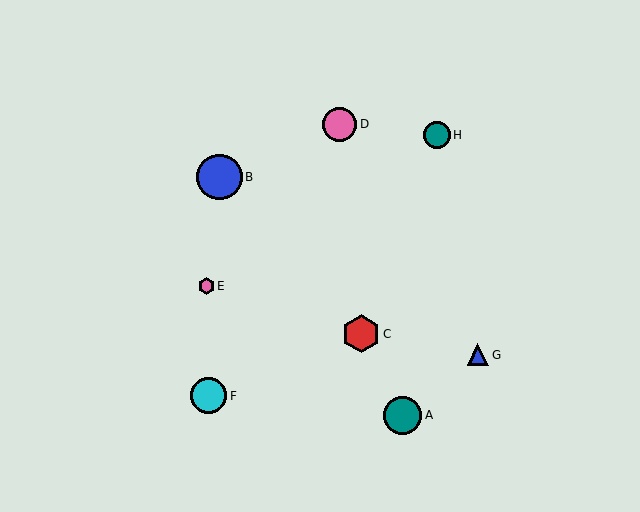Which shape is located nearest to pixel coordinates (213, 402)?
The cyan circle (labeled F) at (209, 396) is nearest to that location.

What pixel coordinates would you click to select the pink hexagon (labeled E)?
Click at (206, 286) to select the pink hexagon E.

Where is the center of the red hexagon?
The center of the red hexagon is at (361, 334).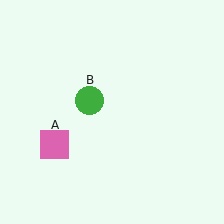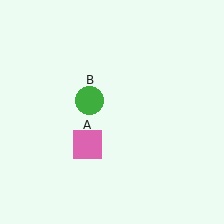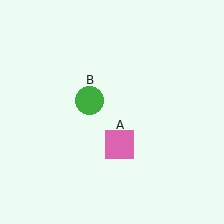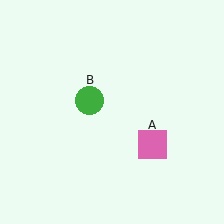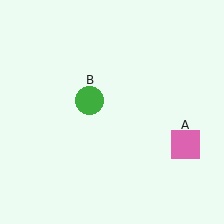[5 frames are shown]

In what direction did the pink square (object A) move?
The pink square (object A) moved right.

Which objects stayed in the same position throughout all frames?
Green circle (object B) remained stationary.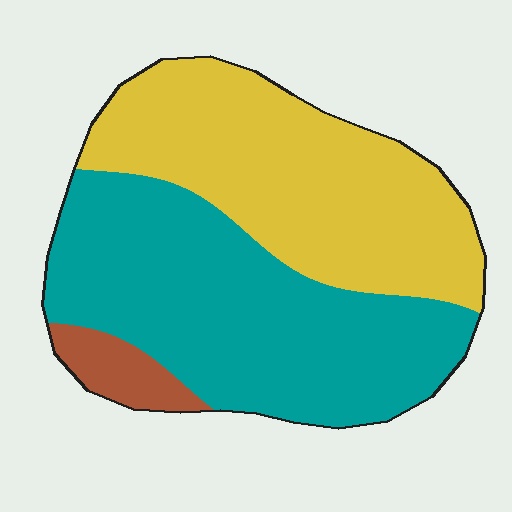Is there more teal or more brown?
Teal.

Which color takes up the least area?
Brown, at roughly 5%.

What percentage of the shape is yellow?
Yellow takes up about two fifths (2/5) of the shape.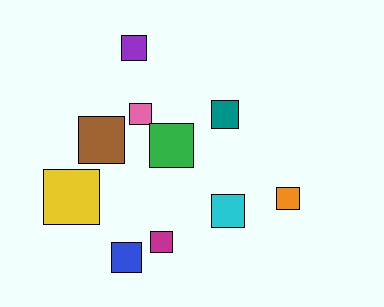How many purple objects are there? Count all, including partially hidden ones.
There is 1 purple object.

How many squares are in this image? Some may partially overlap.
There are 10 squares.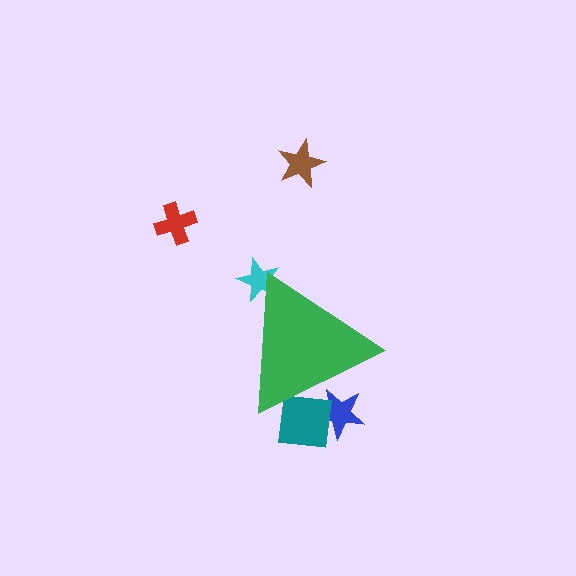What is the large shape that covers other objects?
A green triangle.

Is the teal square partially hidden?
Yes, the teal square is partially hidden behind the green triangle.